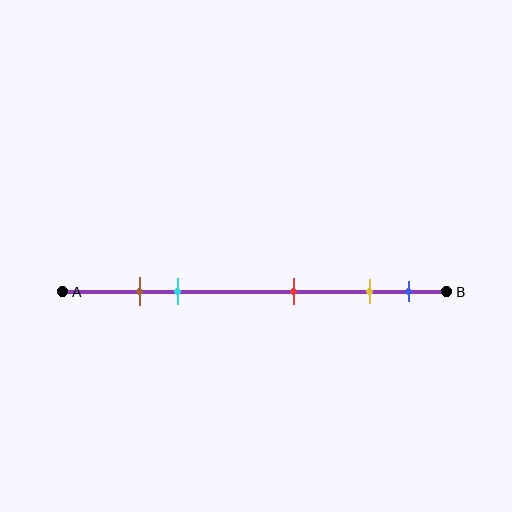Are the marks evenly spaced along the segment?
No, the marks are not evenly spaced.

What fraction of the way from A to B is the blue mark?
The blue mark is approximately 90% (0.9) of the way from A to B.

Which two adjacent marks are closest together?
The brown and cyan marks are the closest adjacent pair.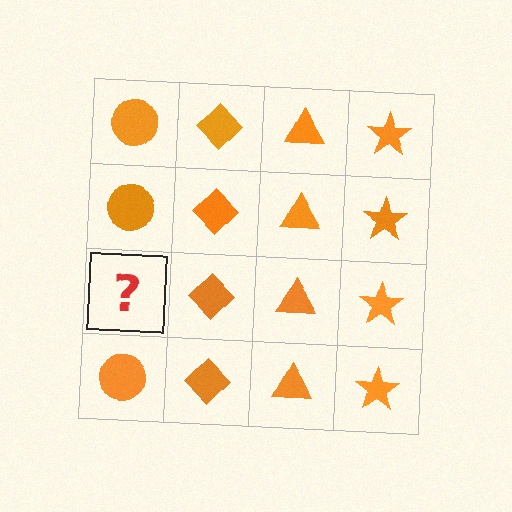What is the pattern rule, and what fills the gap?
The rule is that each column has a consistent shape. The gap should be filled with an orange circle.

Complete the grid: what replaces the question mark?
The question mark should be replaced with an orange circle.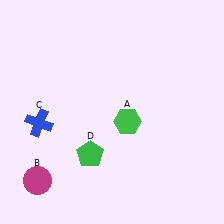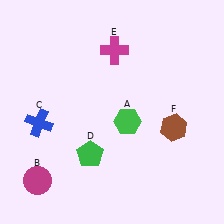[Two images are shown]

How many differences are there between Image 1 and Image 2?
There are 2 differences between the two images.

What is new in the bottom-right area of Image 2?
A brown hexagon (F) was added in the bottom-right area of Image 2.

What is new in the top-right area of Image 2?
A magenta cross (E) was added in the top-right area of Image 2.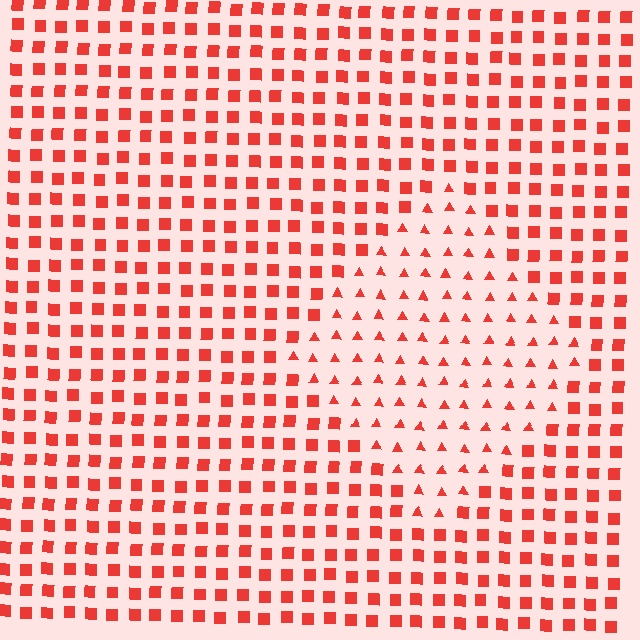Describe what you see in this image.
The image is filled with small red elements arranged in a uniform grid. A diamond-shaped region contains triangles, while the surrounding area contains squares. The boundary is defined purely by the change in element shape.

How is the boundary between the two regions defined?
The boundary is defined by a change in element shape: triangles inside vs. squares outside. All elements share the same color and spacing.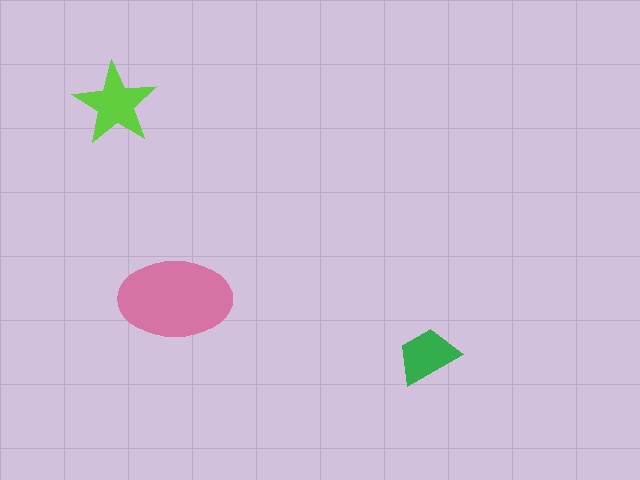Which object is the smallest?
The green trapezoid.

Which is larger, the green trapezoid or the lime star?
The lime star.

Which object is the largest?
The pink ellipse.